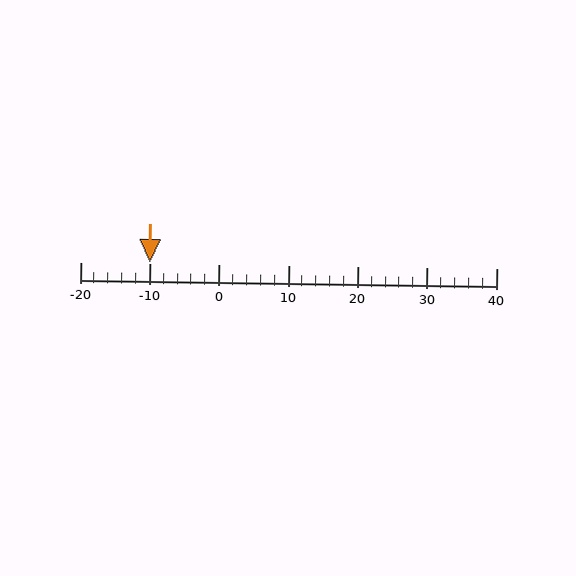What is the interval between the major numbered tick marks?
The major tick marks are spaced 10 units apart.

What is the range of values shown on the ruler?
The ruler shows values from -20 to 40.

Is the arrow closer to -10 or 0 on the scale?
The arrow is closer to -10.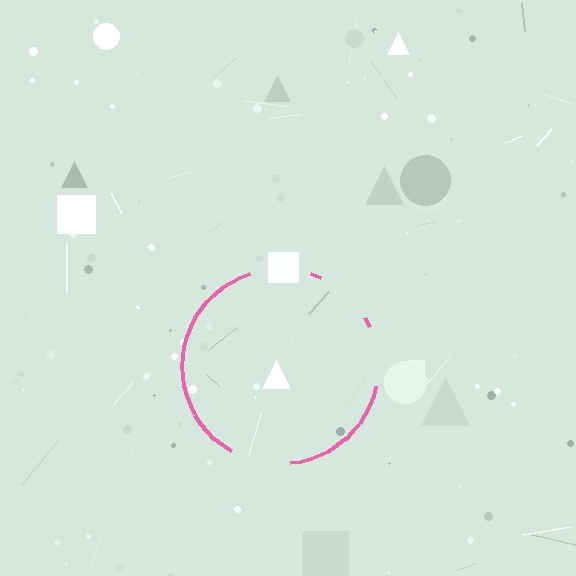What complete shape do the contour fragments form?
The contour fragments form a circle.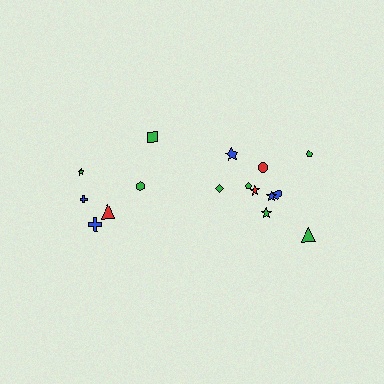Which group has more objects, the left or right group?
The right group.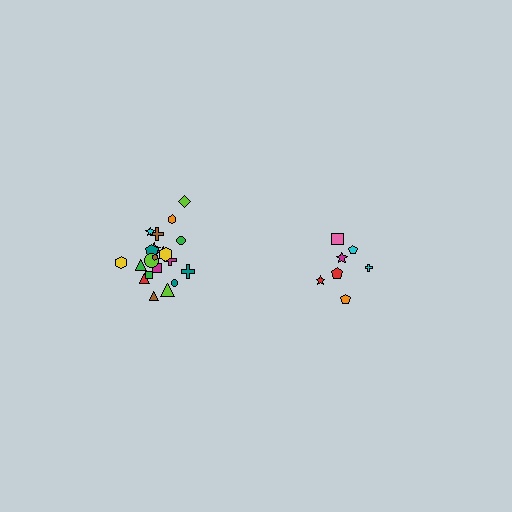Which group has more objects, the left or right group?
The left group.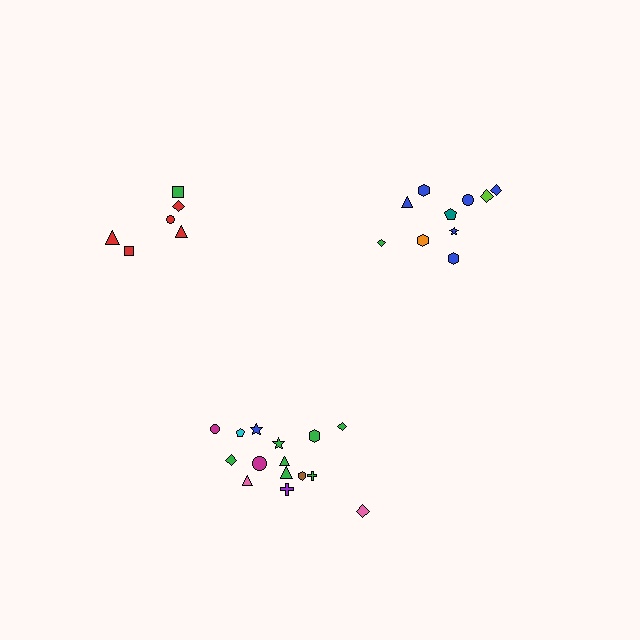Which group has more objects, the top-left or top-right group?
The top-right group.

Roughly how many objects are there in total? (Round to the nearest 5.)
Roughly 30 objects in total.